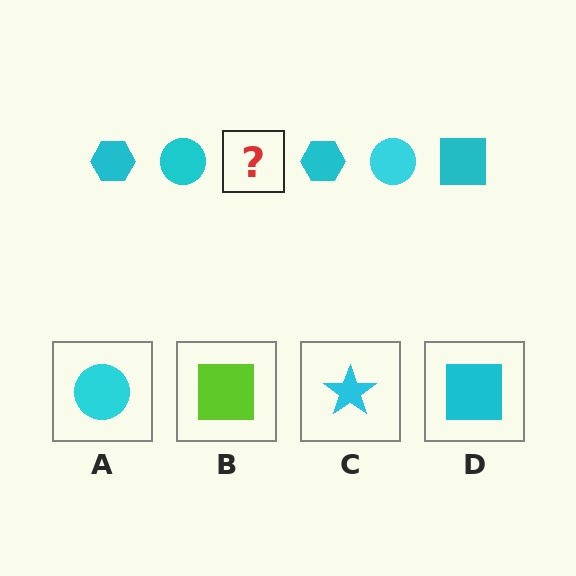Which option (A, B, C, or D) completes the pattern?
D.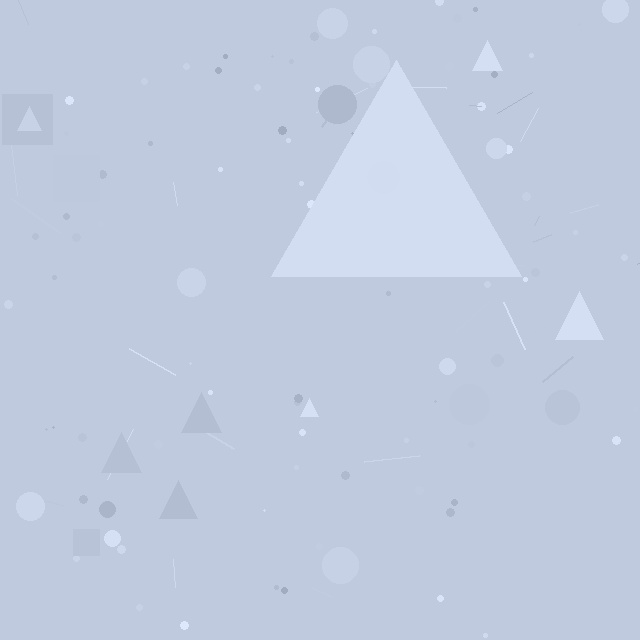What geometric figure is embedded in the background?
A triangle is embedded in the background.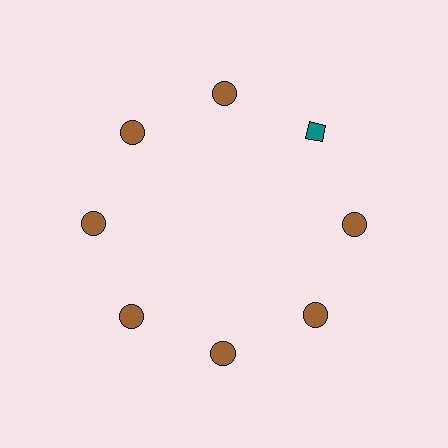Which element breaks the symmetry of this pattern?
The teal diamond at roughly the 2 o'clock position breaks the symmetry. All other shapes are brown circles.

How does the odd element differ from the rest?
It differs in both color (teal instead of brown) and shape (diamond instead of circle).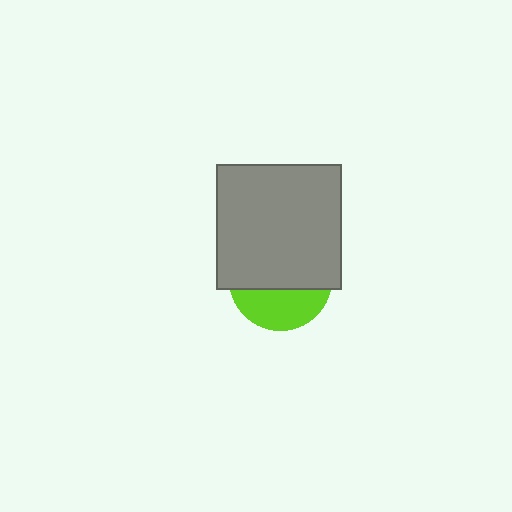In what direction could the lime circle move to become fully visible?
The lime circle could move down. That would shift it out from behind the gray square entirely.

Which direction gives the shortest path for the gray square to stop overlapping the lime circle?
Moving up gives the shortest separation.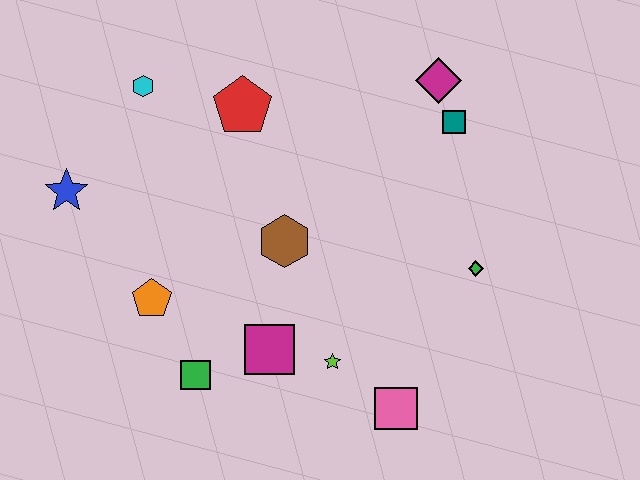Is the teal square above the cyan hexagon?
No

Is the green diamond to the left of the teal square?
No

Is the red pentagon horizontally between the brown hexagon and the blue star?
Yes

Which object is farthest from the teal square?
The blue star is farthest from the teal square.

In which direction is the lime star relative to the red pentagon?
The lime star is below the red pentagon.